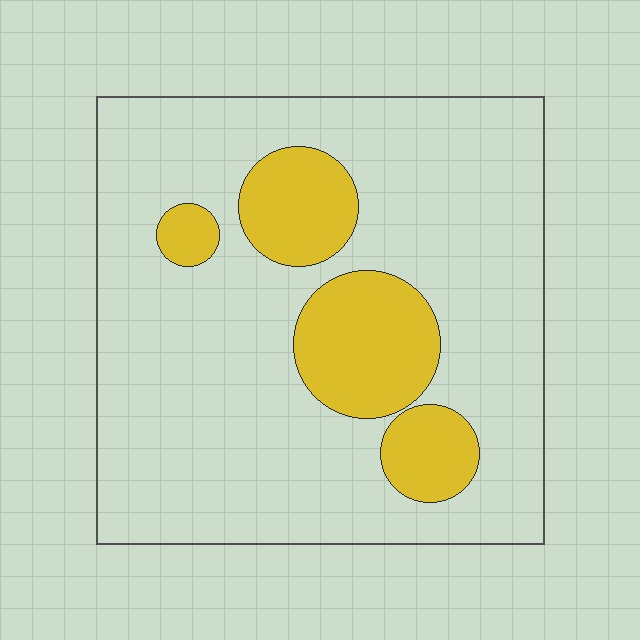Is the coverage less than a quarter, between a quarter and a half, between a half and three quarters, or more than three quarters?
Less than a quarter.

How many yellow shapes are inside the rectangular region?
4.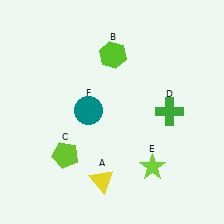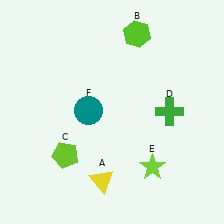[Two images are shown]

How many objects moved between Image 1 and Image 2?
1 object moved between the two images.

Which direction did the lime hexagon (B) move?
The lime hexagon (B) moved right.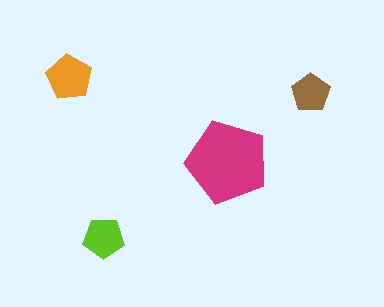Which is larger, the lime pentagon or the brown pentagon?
The lime one.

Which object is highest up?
The orange pentagon is topmost.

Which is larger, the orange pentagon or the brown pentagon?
The orange one.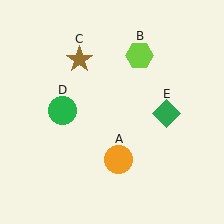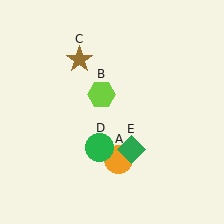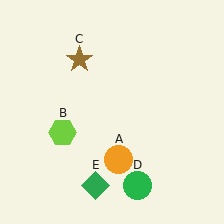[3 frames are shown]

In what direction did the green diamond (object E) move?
The green diamond (object E) moved down and to the left.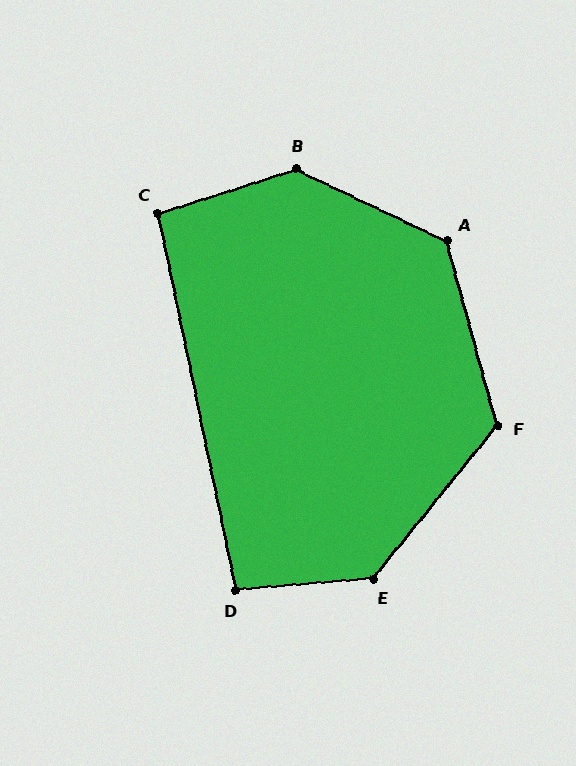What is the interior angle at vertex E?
Approximately 134 degrees (obtuse).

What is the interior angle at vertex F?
Approximately 126 degrees (obtuse).